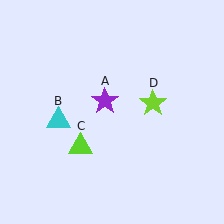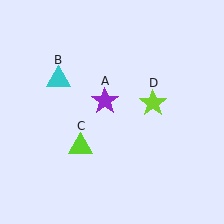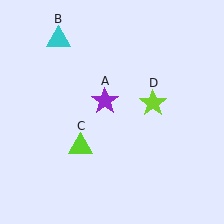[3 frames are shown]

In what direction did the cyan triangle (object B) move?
The cyan triangle (object B) moved up.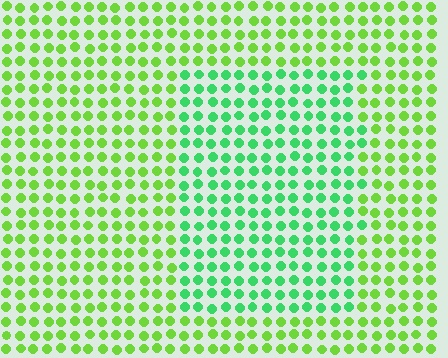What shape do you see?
I see a rectangle.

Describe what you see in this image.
The image is filled with small lime elements in a uniform arrangement. A rectangle-shaped region is visible where the elements are tinted to a slightly different hue, forming a subtle color boundary.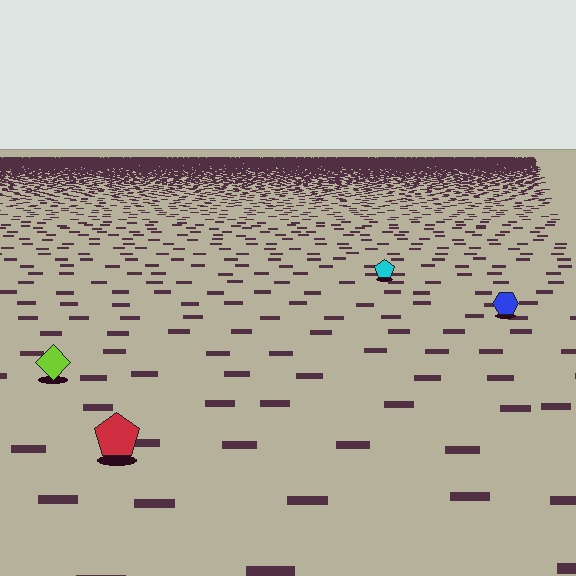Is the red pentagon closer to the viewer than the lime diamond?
Yes. The red pentagon is closer — you can tell from the texture gradient: the ground texture is coarser near it.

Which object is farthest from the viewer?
The cyan pentagon is farthest from the viewer. It appears smaller and the ground texture around it is denser.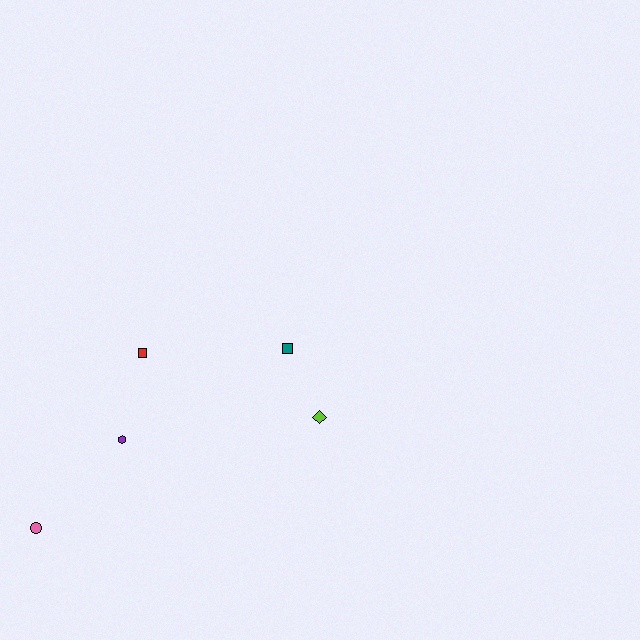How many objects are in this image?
There are 5 objects.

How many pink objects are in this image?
There is 1 pink object.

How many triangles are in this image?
There are no triangles.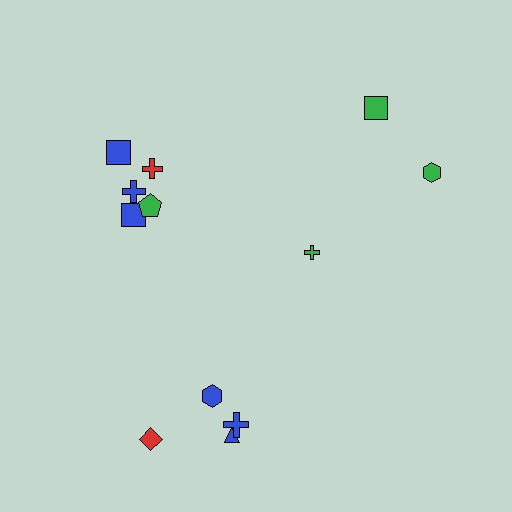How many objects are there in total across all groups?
There are 12 objects.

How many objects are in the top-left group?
There are 5 objects.